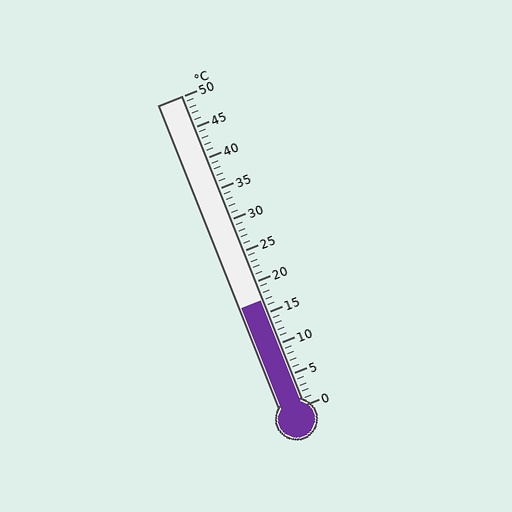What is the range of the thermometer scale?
The thermometer scale ranges from 0°C to 50°C.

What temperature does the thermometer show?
The thermometer shows approximately 17°C.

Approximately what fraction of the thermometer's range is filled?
The thermometer is filled to approximately 35% of its range.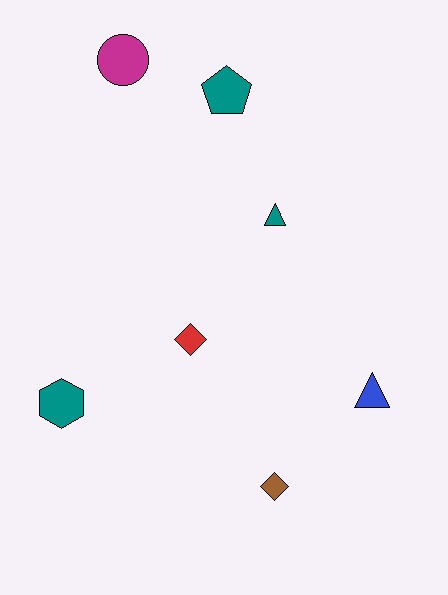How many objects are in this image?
There are 7 objects.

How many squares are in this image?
There are no squares.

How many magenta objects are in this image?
There is 1 magenta object.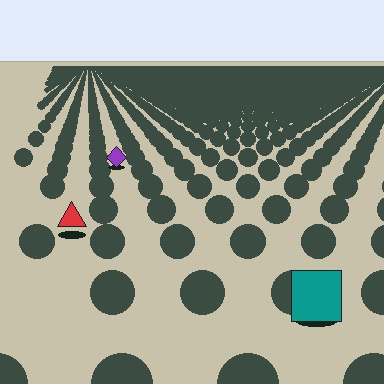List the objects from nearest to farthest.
From nearest to farthest: the teal square, the red triangle, the purple diamond.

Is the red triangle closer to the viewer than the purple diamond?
Yes. The red triangle is closer — you can tell from the texture gradient: the ground texture is coarser near it.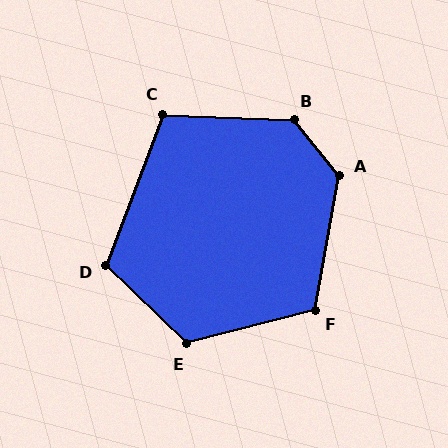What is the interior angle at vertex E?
Approximately 121 degrees (obtuse).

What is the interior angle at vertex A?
Approximately 130 degrees (obtuse).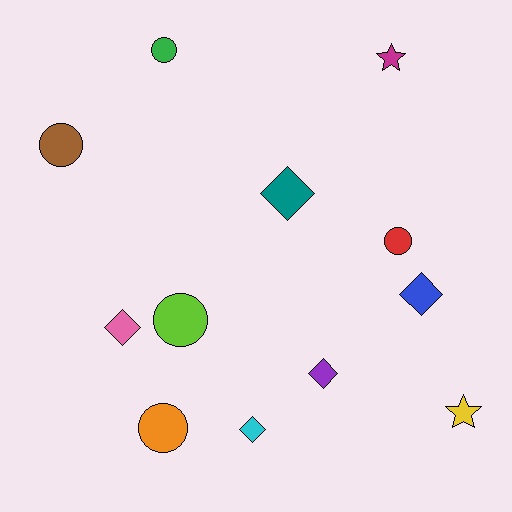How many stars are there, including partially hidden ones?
There are 2 stars.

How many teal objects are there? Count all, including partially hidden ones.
There is 1 teal object.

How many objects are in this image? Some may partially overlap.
There are 12 objects.